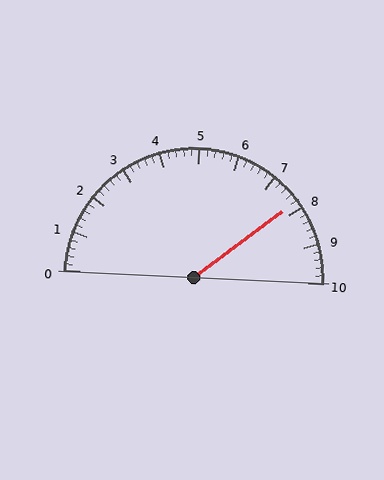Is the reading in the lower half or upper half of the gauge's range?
The reading is in the upper half of the range (0 to 10).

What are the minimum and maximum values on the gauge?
The gauge ranges from 0 to 10.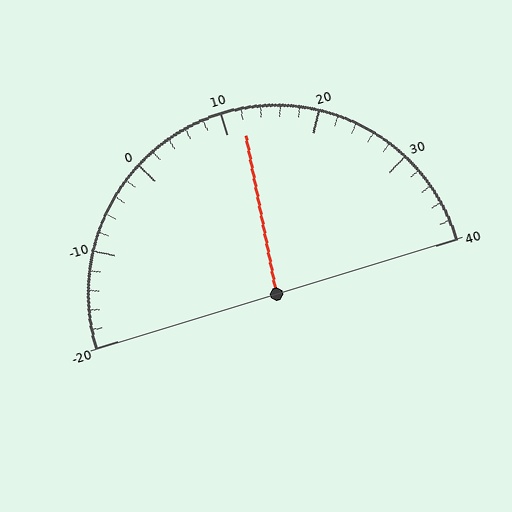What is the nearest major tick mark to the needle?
The nearest major tick mark is 10.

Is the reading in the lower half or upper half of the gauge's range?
The reading is in the upper half of the range (-20 to 40).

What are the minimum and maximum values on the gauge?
The gauge ranges from -20 to 40.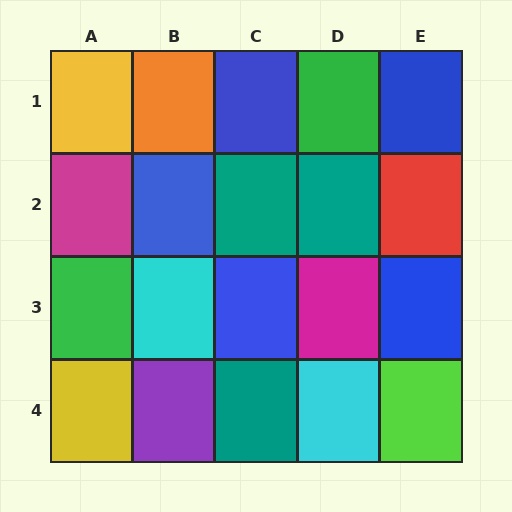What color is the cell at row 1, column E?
Blue.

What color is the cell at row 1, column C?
Blue.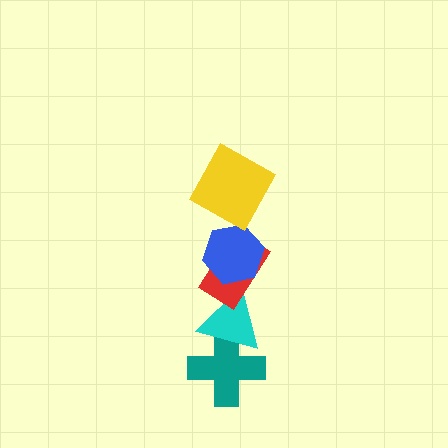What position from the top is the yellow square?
The yellow square is 1st from the top.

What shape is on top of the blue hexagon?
The yellow square is on top of the blue hexagon.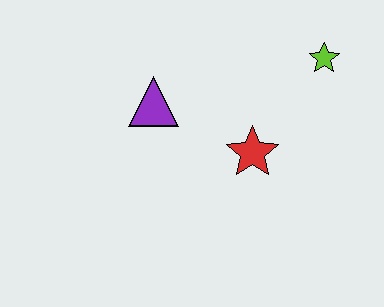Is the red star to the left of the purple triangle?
No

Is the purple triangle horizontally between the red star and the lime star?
No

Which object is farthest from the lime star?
The purple triangle is farthest from the lime star.